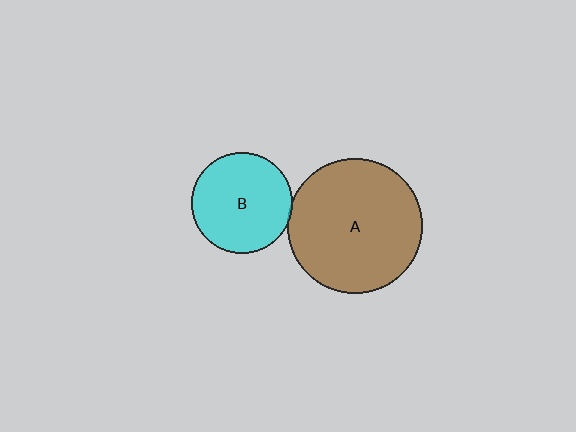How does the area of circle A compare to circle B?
Approximately 1.8 times.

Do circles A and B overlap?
Yes.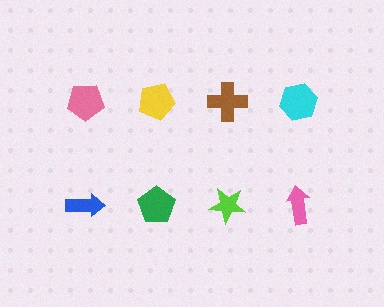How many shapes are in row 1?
4 shapes.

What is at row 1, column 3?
A brown cross.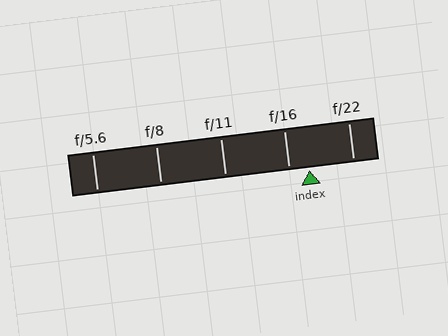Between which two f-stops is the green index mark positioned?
The index mark is between f/16 and f/22.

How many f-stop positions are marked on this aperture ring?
There are 5 f-stop positions marked.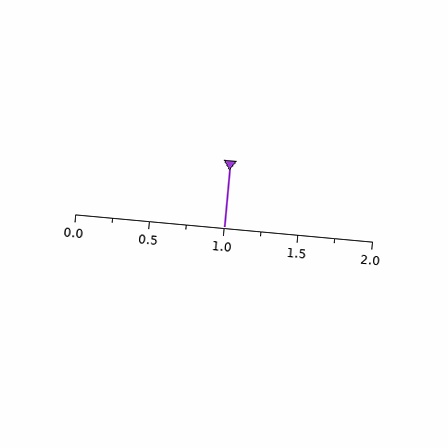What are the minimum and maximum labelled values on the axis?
The axis runs from 0.0 to 2.0.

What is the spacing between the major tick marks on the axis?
The major ticks are spaced 0.5 apart.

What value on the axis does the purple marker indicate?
The marker indicates approximately 1.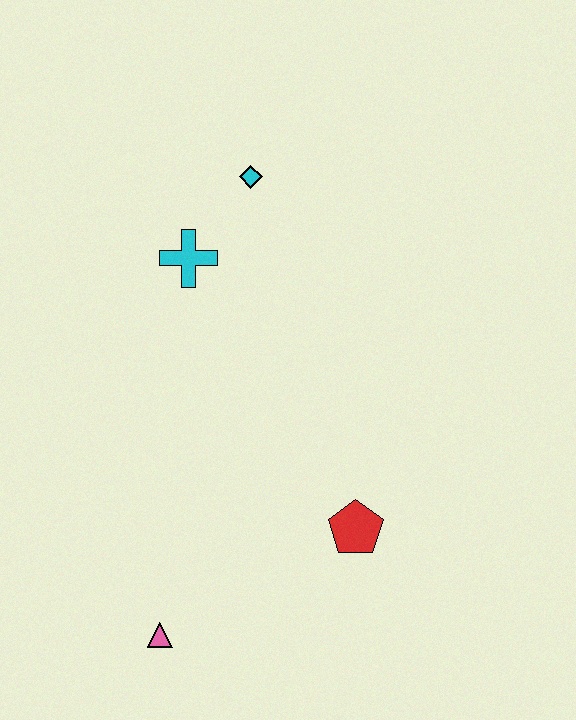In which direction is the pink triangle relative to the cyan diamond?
The pink triangle is below the cyan diamond.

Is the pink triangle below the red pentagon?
Yes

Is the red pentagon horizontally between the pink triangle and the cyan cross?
No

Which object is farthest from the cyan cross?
The pink triangle is farthest from the cyan cross.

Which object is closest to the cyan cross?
The cyan diamond is closest to the cyan cross.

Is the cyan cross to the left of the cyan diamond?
Yes